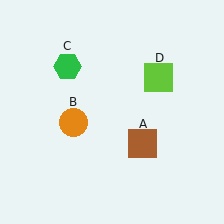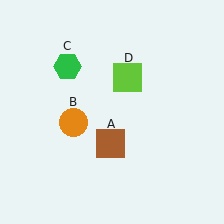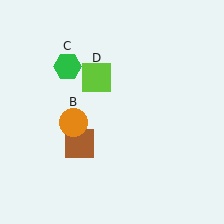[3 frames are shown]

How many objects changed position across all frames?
2 objects changed position: brown square (object A), lime square (object D).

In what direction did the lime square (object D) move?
The lime square (object D) moved left.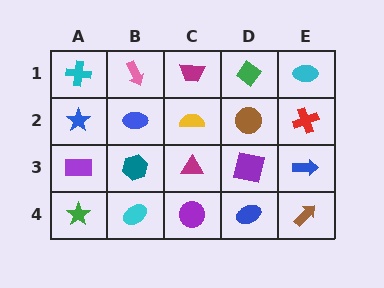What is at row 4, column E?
A brown arrow.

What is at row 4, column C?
A purple circle.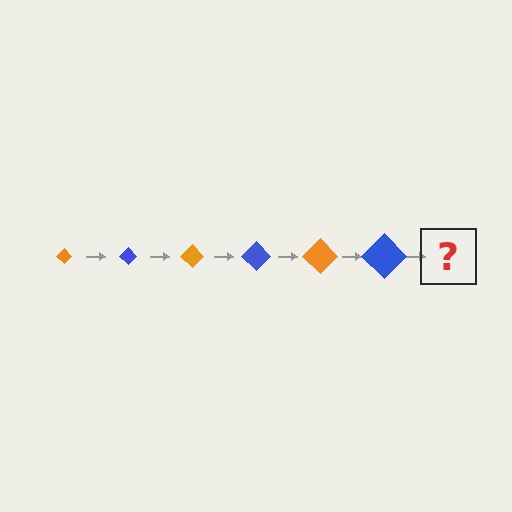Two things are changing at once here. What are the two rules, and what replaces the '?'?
The two rules are that the diamond grows larger each step and the color cycles through orange and blue. The '?' should be an orange diamond, larger than the previous one.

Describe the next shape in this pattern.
It should be an orange diamond, larger than the previous one.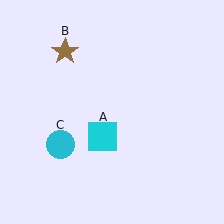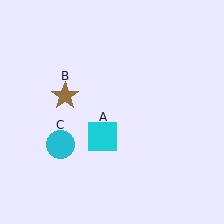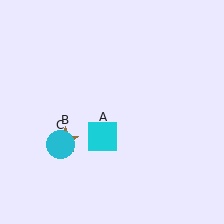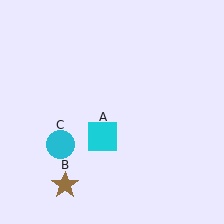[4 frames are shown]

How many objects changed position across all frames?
1 object changed position: brown star (object B).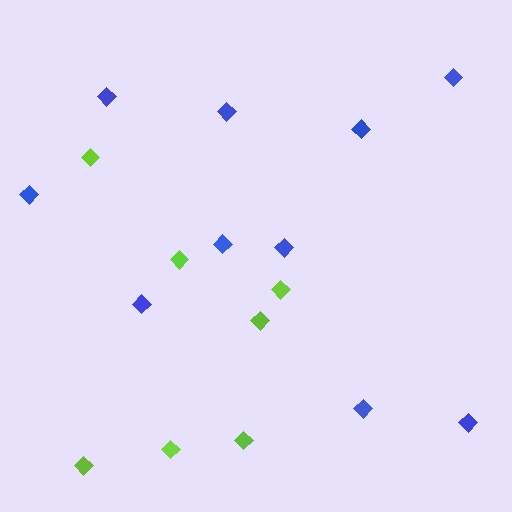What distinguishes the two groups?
There are 2 groups: one group of lime diamonds (7) and one group of blue diamonds (10).